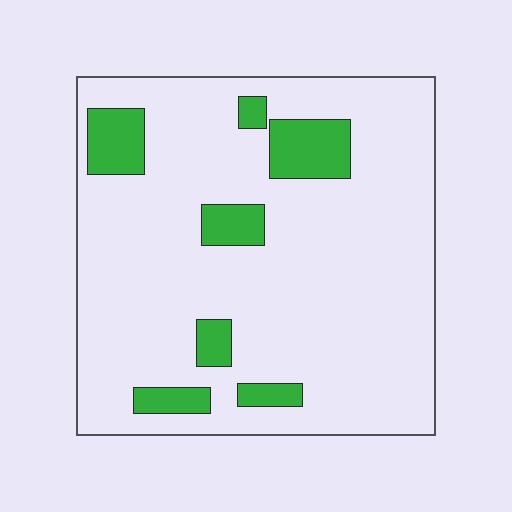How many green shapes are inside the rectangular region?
7.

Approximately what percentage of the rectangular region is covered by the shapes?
Approximately 15%.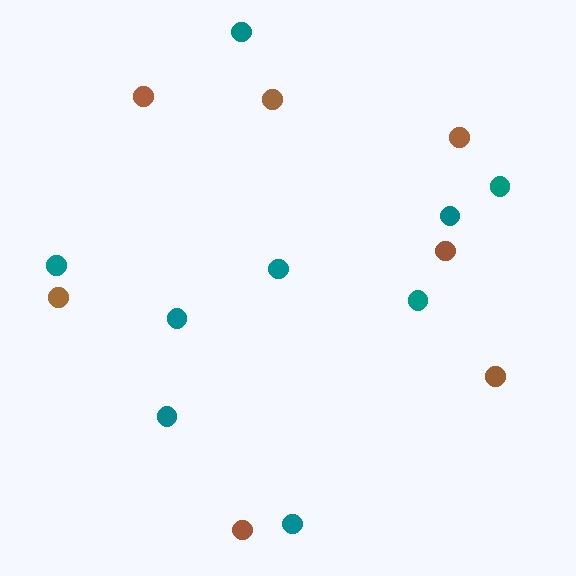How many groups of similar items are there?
There are 2 groups: one group of brown circles (7) and one group of teal circles (9).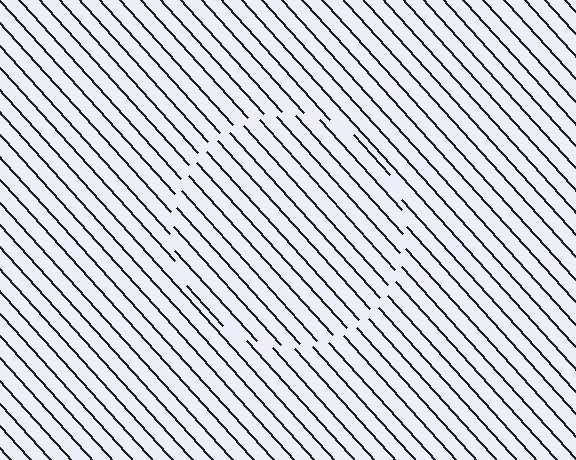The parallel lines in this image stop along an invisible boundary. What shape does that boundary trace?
An illusory circle. The interior of the shape contains the same grating, shifted by half a period — the contour is defined by the phase discontinuity where line-ends from the inner and outer gratings abut.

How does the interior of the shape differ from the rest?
The interior of the shape contains the same grating, shifted by half a period — the contour is defined by the phase discontinuity where line-ends from the inner and outer gratings abut.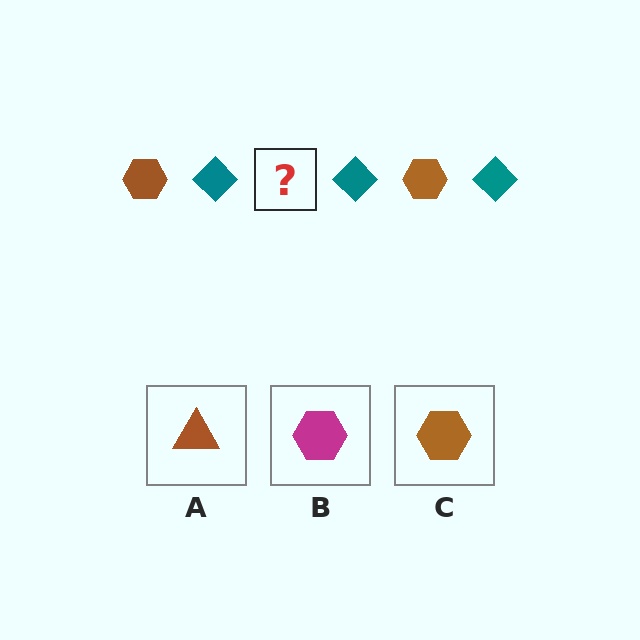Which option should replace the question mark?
Option C.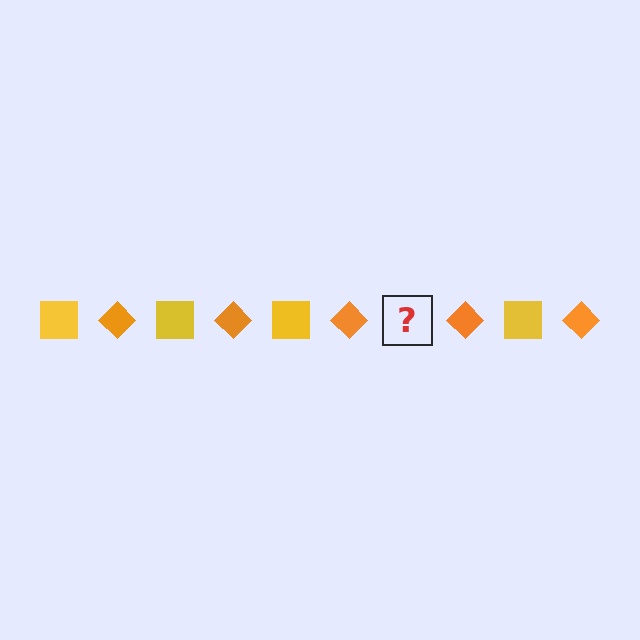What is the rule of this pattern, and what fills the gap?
The rule is that the pattern alternates between yellow square and orange diamond. The gap should be filled with a yellow square.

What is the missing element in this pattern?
The missing element is a yellow square.